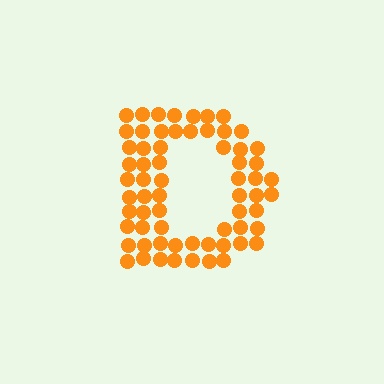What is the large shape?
The large shape is the letter D.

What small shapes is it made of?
It is made of small circles.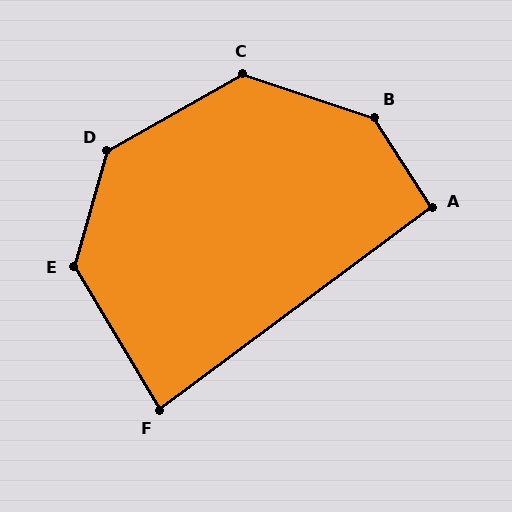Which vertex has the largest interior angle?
B, at approximately 140 degrees.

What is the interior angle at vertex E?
Approximately 133 degrees (obtuse).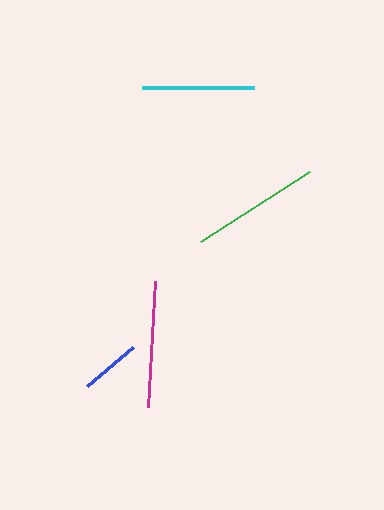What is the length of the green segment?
The green segment is approximately 129 pixels long.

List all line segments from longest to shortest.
From longest to shortest: green, magenta, cyan, blue.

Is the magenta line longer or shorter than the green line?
The green line is longer than the magenta line.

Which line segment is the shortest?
The blue line is the shortest at approximately 61 pixels.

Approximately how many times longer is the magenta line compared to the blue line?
The magenta line is approximately 2.1 times the length of the blue line.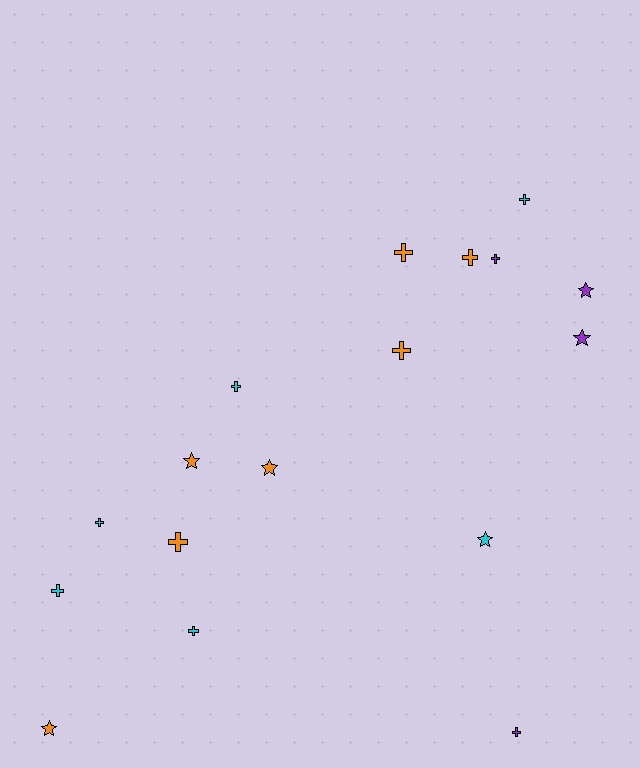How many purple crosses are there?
There are 2 purple crosses.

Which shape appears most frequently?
Cross, with 11 objects.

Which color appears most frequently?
Orange, with 7 objects.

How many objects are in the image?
There are 17 objects.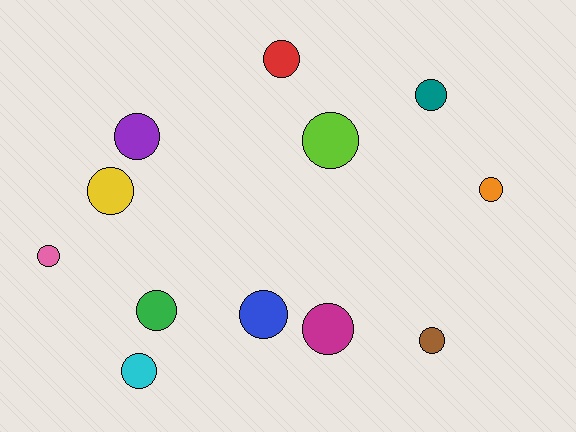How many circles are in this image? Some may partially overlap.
There are 12 circles.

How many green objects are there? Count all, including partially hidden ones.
There is 1 green object.